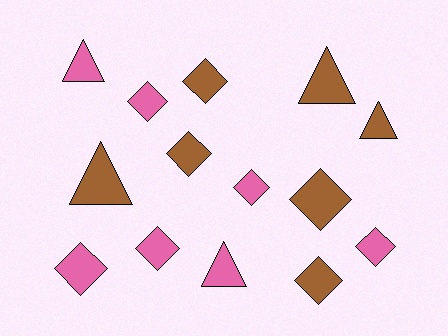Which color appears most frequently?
Brown, with 7 objects.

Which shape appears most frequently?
Diamond, with 9 objects.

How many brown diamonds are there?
There are 4 brown diamonds.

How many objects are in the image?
There are 14 objects.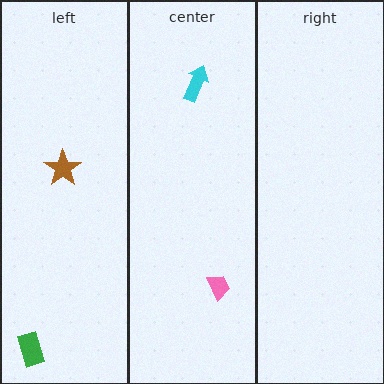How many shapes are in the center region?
2.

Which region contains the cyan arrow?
The center region.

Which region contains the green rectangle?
The left region.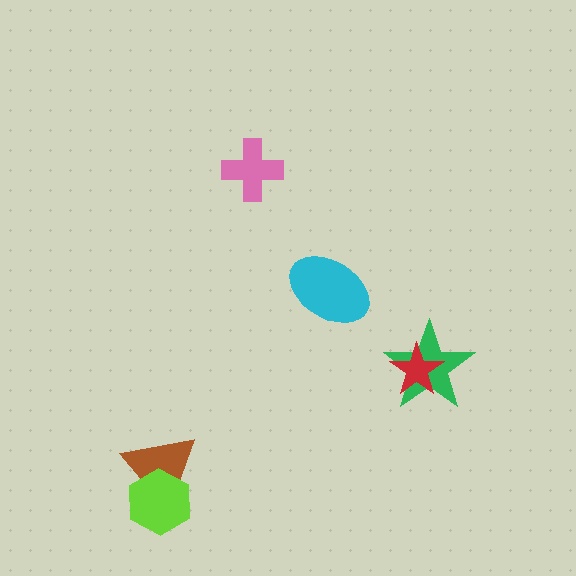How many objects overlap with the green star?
1 object overlaps with the green star.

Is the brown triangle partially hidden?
Yes, it is partially covered by another shape.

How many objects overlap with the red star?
1 object overlaps with the red star.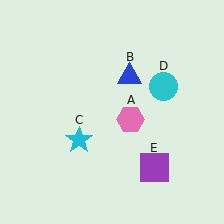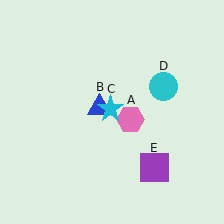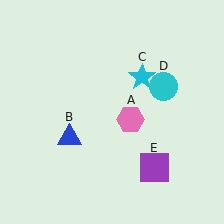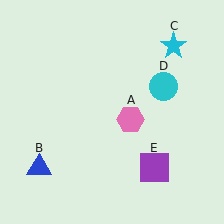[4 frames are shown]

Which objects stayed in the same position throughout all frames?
Pink hexagon (object A) and cyan circle (object D) and purple square (object E) remained stationary.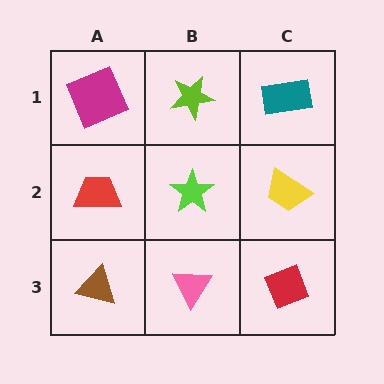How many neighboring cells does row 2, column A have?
3.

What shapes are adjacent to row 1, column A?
A red trapezoid (row 2, column A), a lime star (row 1, column B).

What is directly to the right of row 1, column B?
A teal rectangle.